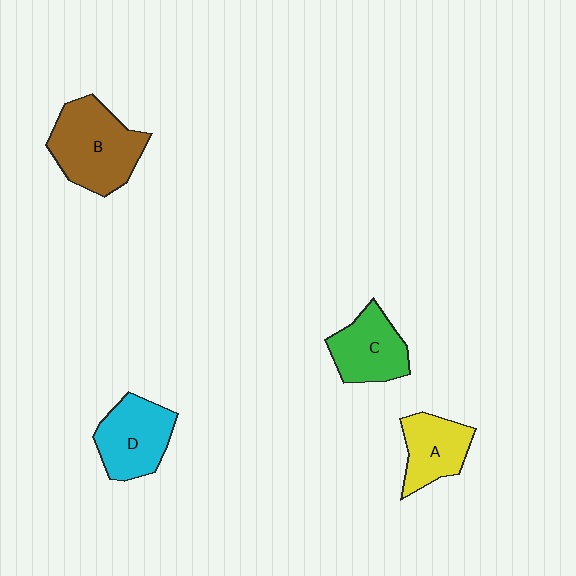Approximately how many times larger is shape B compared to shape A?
Approximately 1.6 times.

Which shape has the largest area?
Shape B (brown).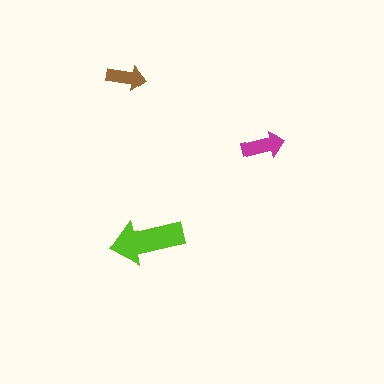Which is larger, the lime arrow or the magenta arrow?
The lime one.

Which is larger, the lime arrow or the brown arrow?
The lime one.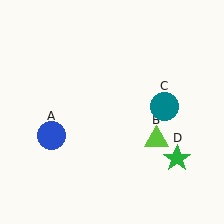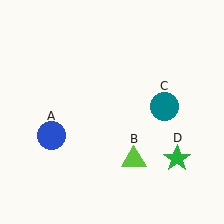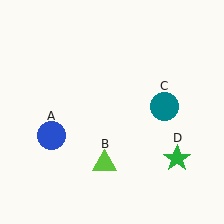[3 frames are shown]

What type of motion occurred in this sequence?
The lime triangle (object B) rotated clockwise around the center of the scene.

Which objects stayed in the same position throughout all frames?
Blue circle (object A) and teal circle (object C) and green star (object D) remained stationary.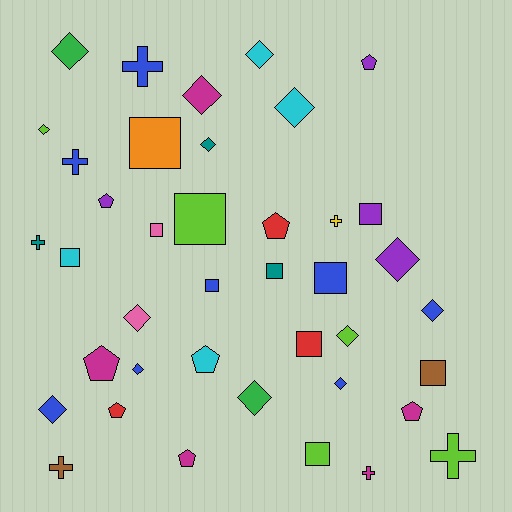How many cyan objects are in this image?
There are 4 cyan objects.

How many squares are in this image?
There are 11 squares.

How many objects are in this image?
There are 40 objects.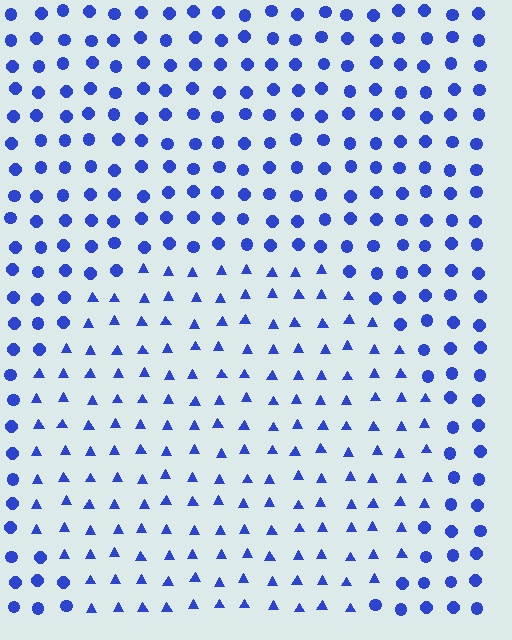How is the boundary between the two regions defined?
The boundary is defined by a change in element shape: triangles inside vs. circles outside. All elements share the same color and spacing.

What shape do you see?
I see a circle.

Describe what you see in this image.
The image is filled with small blue elements arranged in a uniform grid. A circle-shaped region contains triangles, while the surrounding area contains circles. The boundary is defined purely by the change in element shape.